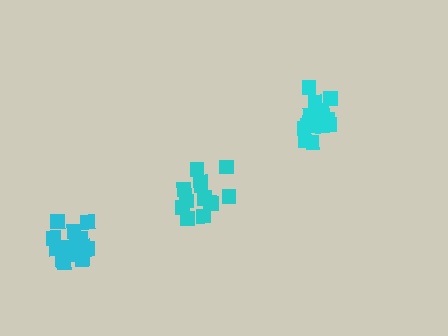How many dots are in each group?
Group 1: 19 dots, Group 2: 18 dots, Group 3: 13 dots (50 total).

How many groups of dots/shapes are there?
There are 3 groups.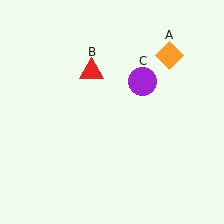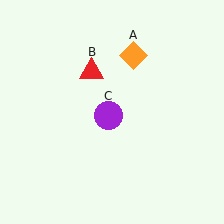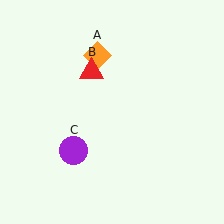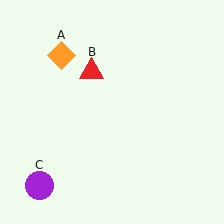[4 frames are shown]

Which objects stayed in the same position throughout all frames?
Red triangle (object B) remained stationary.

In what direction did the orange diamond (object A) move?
The orange diamond (object A) moved left.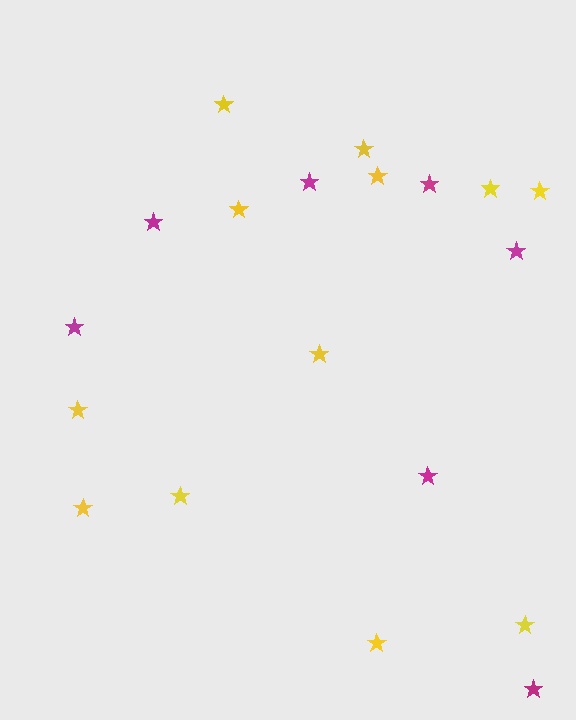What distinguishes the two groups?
There are 2 groups: one group of magenta stars (7) and one group of yellow stars (12).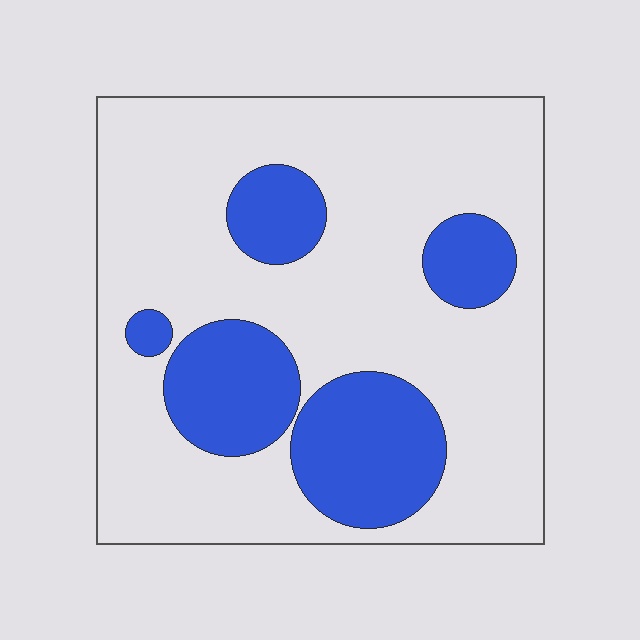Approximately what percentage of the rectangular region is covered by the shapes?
Approximately 25%.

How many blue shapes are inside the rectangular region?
5.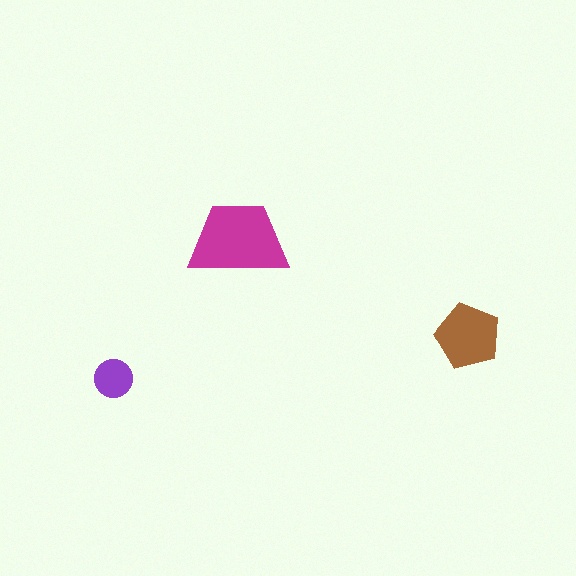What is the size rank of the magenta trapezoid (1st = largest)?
1st.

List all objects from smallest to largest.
The purple circle, the brown pentagon, the magenta trapezoid.